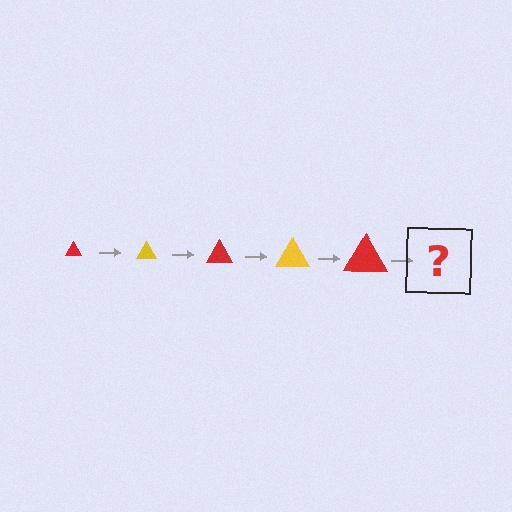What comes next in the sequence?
The next element should be a yellow triangle, larger than the previous one.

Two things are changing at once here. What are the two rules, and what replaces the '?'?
The two rules are that the triangle grows larger each step and the color cycles through red and yellow. The '?' should be a yellow triangle, larger than the previous one.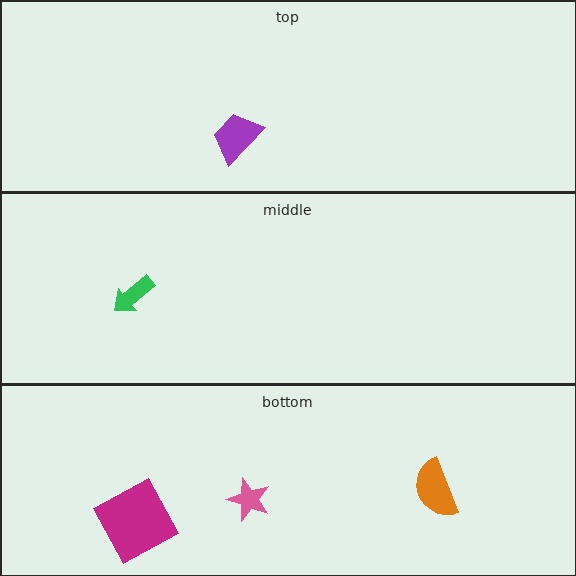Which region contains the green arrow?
The middle region.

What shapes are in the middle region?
The green arrow.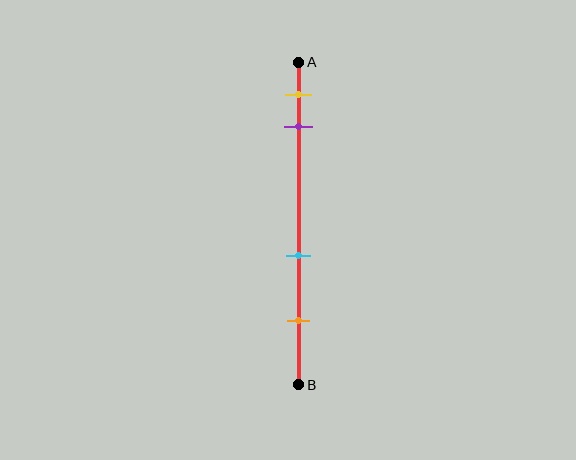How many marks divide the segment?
There are 4 marks dividing the segment.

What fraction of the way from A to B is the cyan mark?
The cyan mark is approximately 60% (0.6) of the way from A to B.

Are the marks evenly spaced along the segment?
No, the marks are not evenly spaced.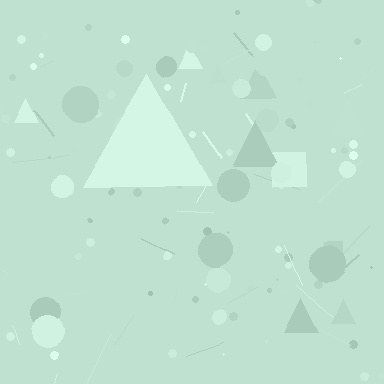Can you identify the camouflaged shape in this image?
The camouflaged shape is a triangle.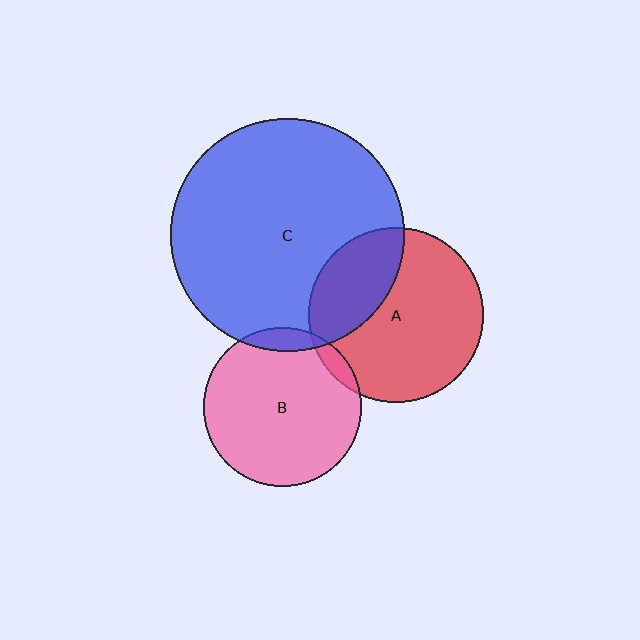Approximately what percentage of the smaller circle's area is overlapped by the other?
Approximately 10%.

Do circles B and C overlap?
Yes.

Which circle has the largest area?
Circle C (blue).